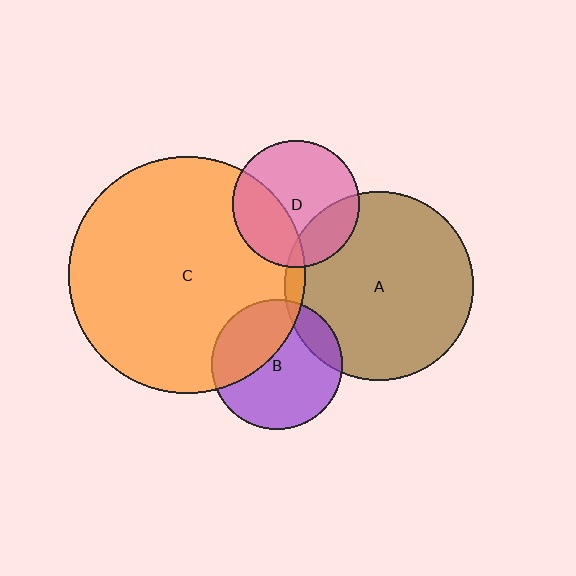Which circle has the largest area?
Circle C (orange).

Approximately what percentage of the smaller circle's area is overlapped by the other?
Approximately 25%.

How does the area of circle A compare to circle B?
Approximately 2.1 times.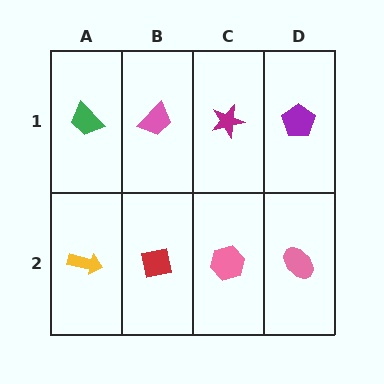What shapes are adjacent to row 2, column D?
A purple pentagon (row 1, column D), a pink hexagon (row 2, column C).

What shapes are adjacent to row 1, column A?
A yellow arrow (row 2, column A), a pink trapezoid (row 1, column B).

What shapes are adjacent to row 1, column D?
A pink ellipse (row 2, column D), a magenta star (row 1, column C).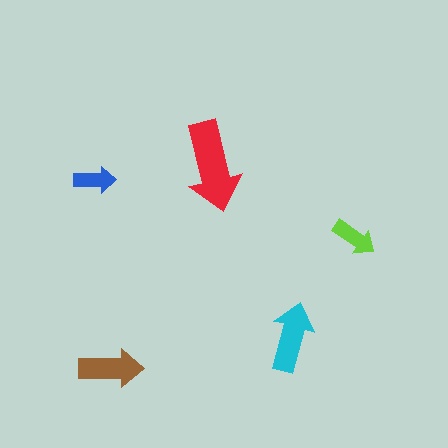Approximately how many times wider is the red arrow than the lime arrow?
About 2 times wider.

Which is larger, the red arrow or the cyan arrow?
The red one.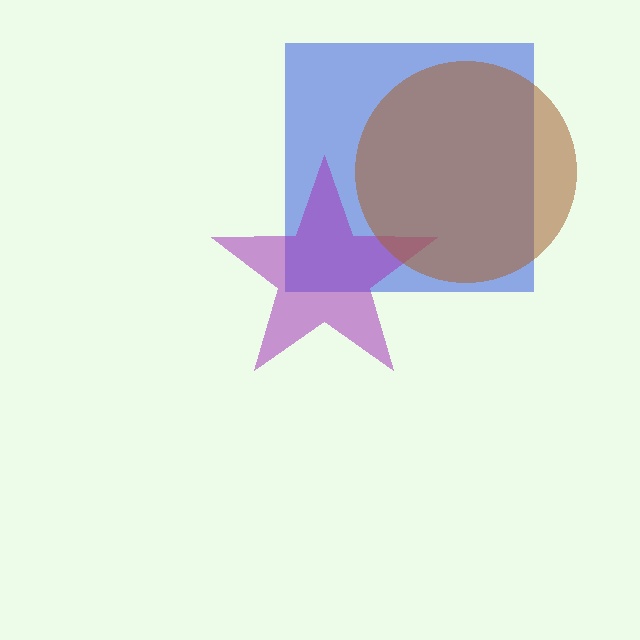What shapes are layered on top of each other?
The layered shapes are: a blue square, a purple star, a brown circle.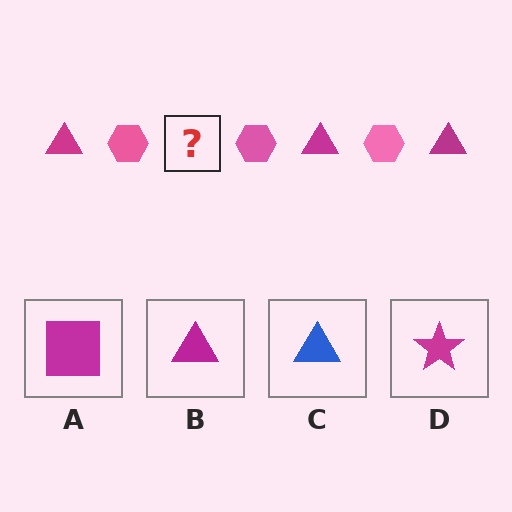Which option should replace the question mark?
Option B.